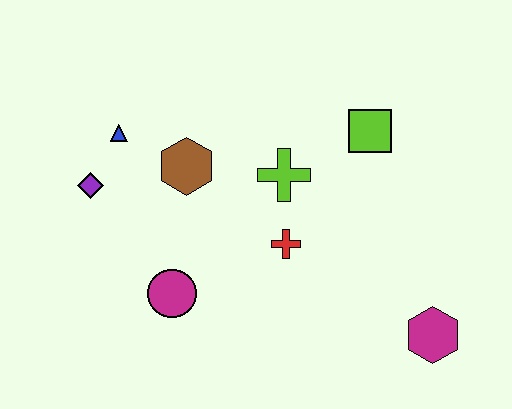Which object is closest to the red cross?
The lime cross is closest to the red cross.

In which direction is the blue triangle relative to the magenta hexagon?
The blue triangle is to the left of the magenta hexagon.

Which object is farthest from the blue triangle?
The magenta hexagon is farthest from the blue triangle.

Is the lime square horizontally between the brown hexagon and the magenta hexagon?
Yes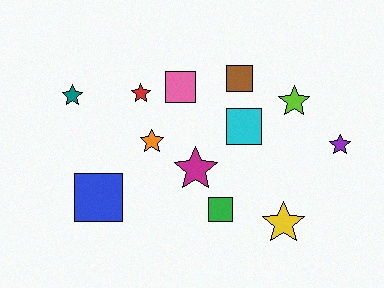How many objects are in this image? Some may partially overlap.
There are 12 objects.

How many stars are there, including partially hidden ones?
There are 7 stars.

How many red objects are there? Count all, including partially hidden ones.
There is 1 red object.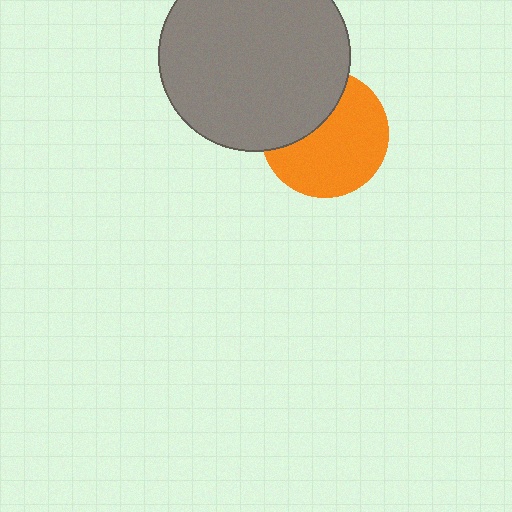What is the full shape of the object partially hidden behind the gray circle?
The partially hidden object is an orange circle.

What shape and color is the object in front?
The object in front is a gray circle.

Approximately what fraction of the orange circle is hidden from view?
Roughly 35% of the orange circle is hidden behind the gray circle.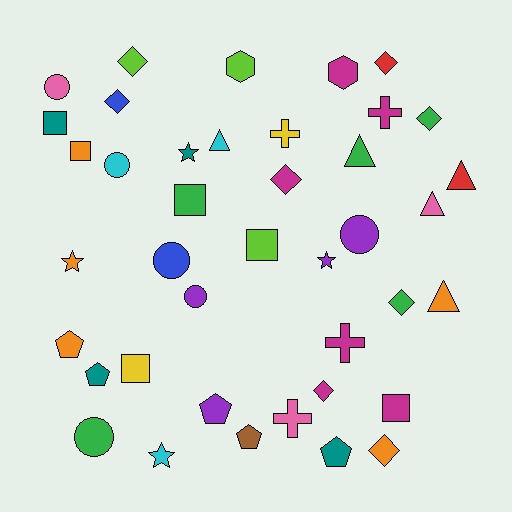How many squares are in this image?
There are 6 squares.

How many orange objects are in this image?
There are 5 orange objects.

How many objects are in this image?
There are 40 objects.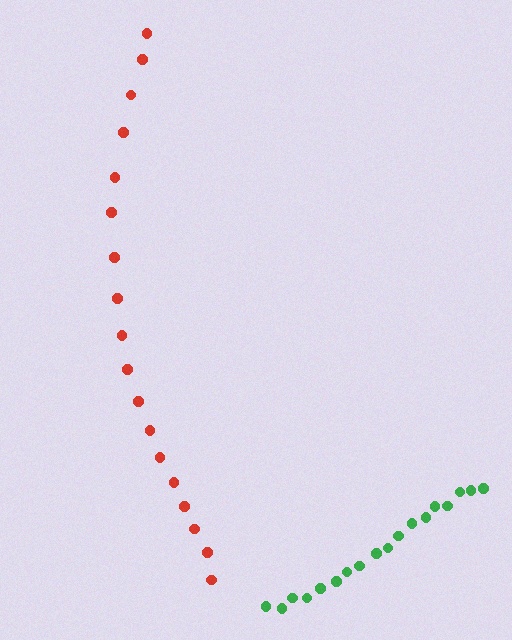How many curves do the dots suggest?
There are 2 distinct paths.